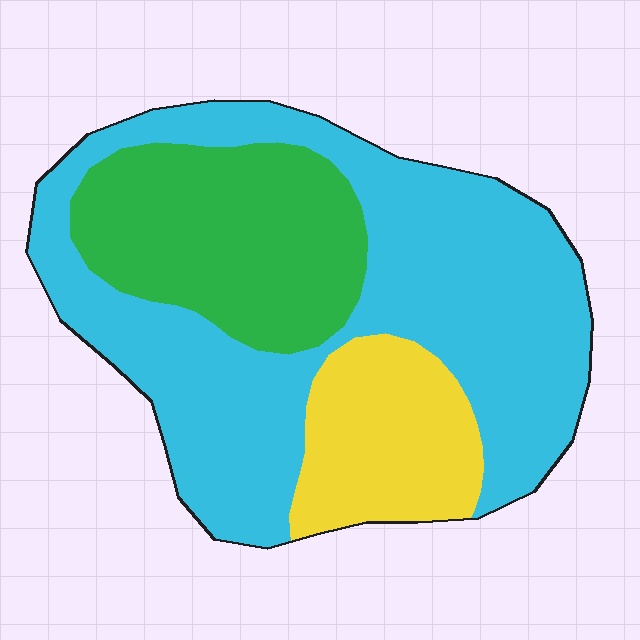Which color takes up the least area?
Yellow, at roughly 15%.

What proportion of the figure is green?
Green takes up about one quarter (1/4) of the figure.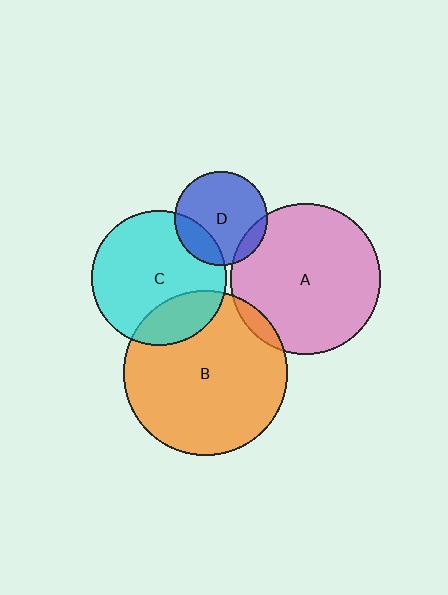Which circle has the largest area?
Circle B (orange).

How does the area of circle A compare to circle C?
Approximately 1.2 times.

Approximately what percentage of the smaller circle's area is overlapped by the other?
Approximately 10%.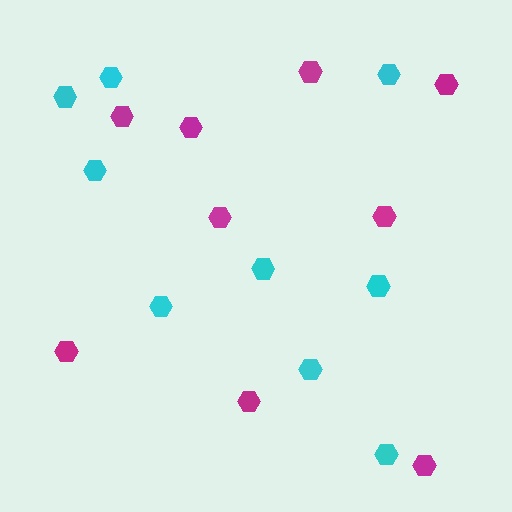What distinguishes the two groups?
There are 2 groups: one group of cyan hexagons (9) and one group of magenta hexagons (9).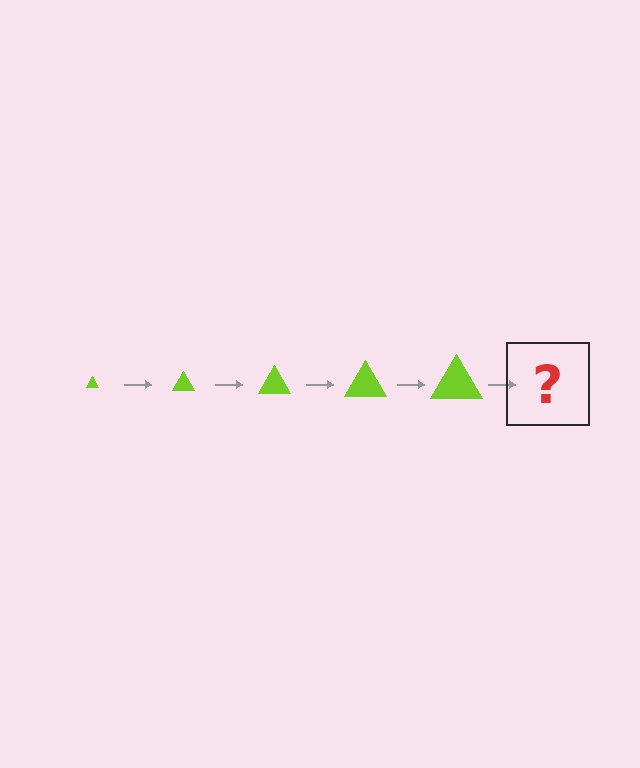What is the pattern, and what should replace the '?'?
The pattern is that the triangle gets progressively larger each step. The '?' should be a lime triangle, larger than the previous one.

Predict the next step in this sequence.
The next step is a lime triangle, larger than the previous one.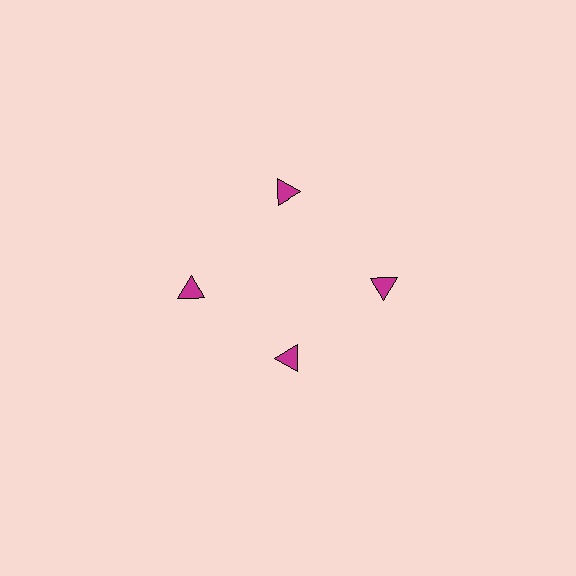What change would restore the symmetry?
The symmetry would be restored by moving it outward, back onto the ring so that all 4 triangles sit at equal angles and equal distance from the center.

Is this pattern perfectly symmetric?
No. The 4 magenta triangles are arranged in a ring, but one element near the 6 o'clock position is pulled inward toward the center, breaking the 4-fold rotational symmetry.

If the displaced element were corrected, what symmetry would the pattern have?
It would have 4-fold rotational symmetry — the pattern would map onto itself every 90 degrees.